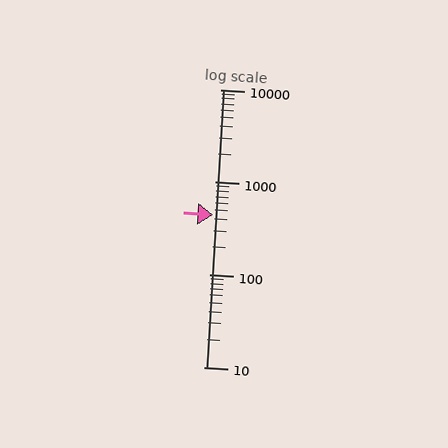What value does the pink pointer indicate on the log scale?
The pointer indicates approximately 440.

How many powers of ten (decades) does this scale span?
The scale spans 3 decades, from 10 to 10000.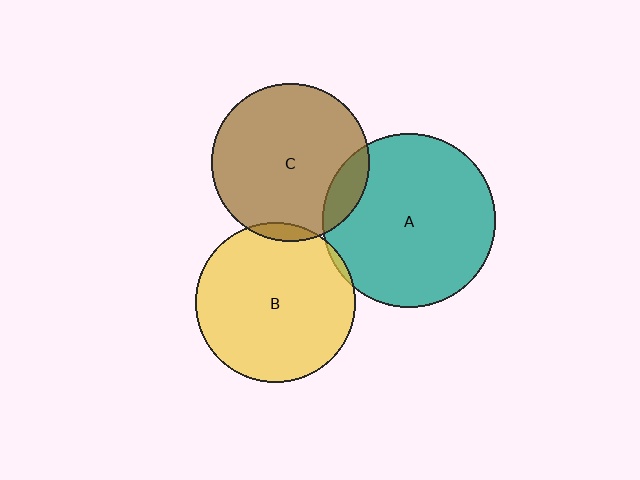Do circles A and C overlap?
Yes.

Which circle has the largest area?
Circle A (teal).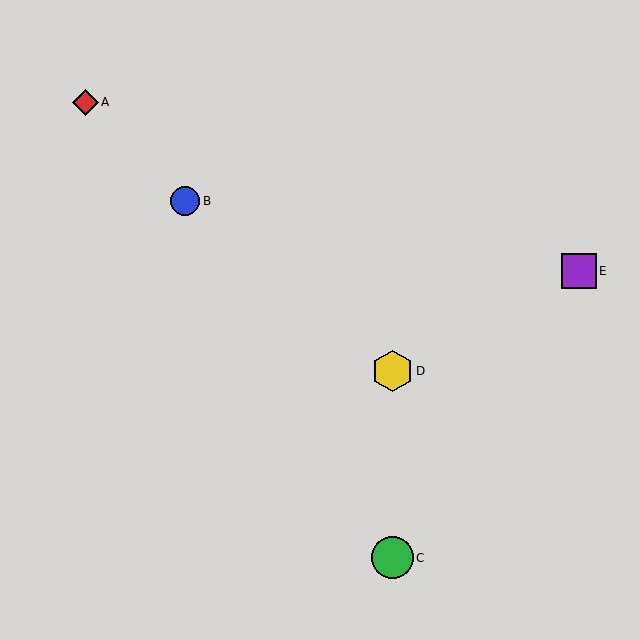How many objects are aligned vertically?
2 objects (C, D) are aligned vertically.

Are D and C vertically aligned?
Yes, both are at x≈392.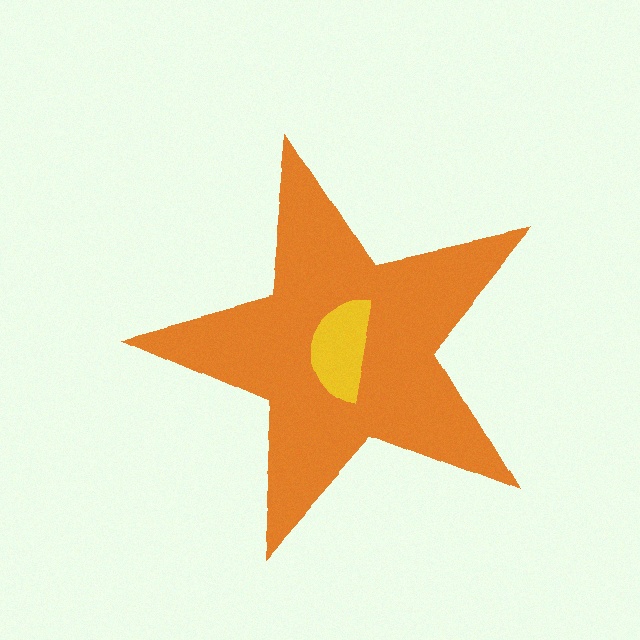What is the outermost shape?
The orange star.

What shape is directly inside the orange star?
The yellow semicircle.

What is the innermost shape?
The yellow semicircle.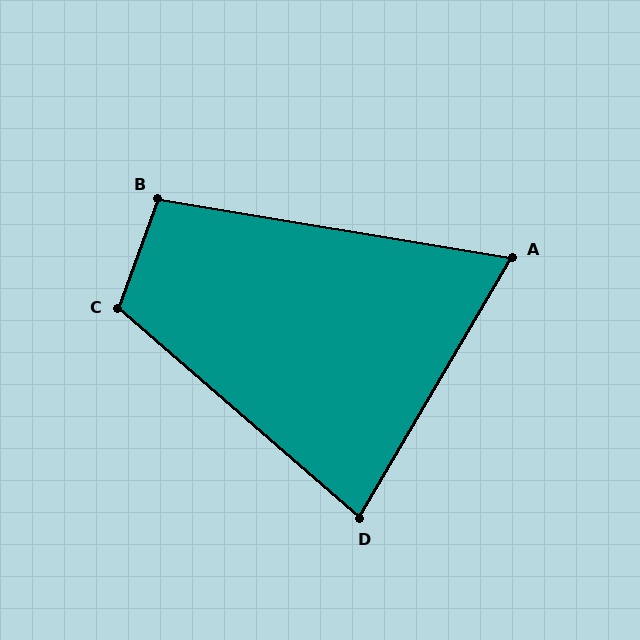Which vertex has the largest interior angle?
C, at approximately 111 degrees.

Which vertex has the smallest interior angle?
A, at approximately 69 degrees.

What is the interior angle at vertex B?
Approximately 101 degrees (obtuse).